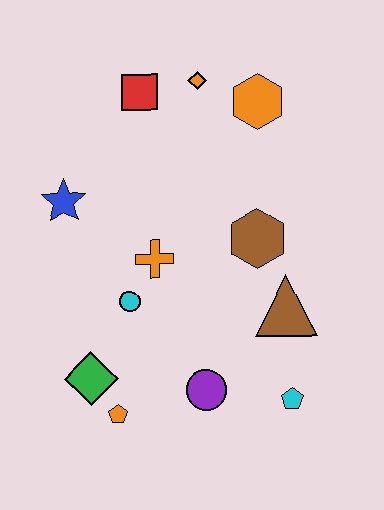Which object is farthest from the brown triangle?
The red square is farthest from the brown triangle.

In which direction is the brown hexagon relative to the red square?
The brown hexagon is below the red square.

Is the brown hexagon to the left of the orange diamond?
No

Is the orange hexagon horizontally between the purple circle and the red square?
No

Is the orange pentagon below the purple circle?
Yes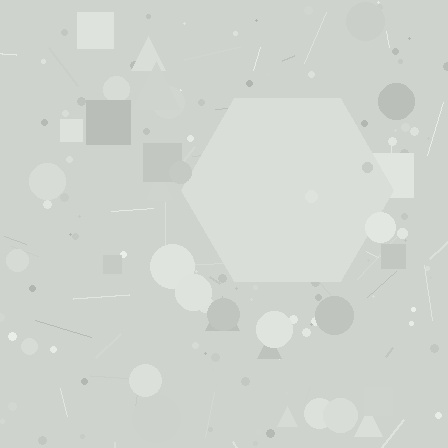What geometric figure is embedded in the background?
A hexagon is embedded in the background.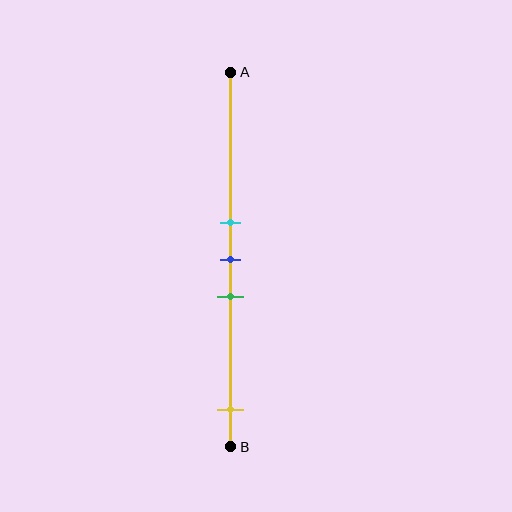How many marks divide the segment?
There are 4 marks dividing the segment.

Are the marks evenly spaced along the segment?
No, the marks are not evenly spaced.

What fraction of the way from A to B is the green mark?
The green mark is approximately 60% (0.6) of the way from A to B.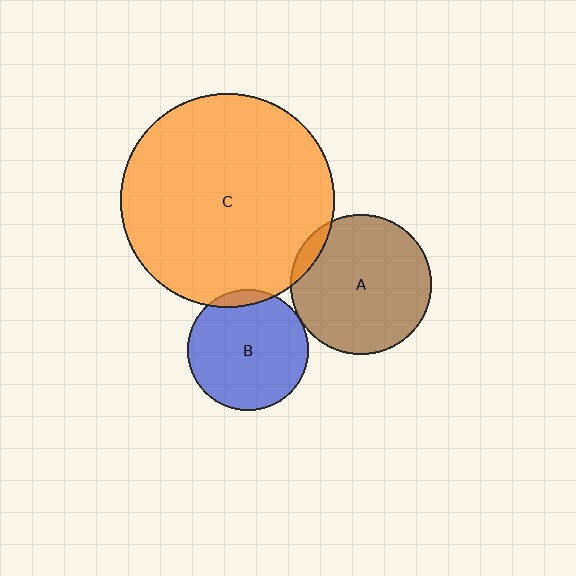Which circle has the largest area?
Circle C (orange).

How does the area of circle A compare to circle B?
Approximately 1.4 times.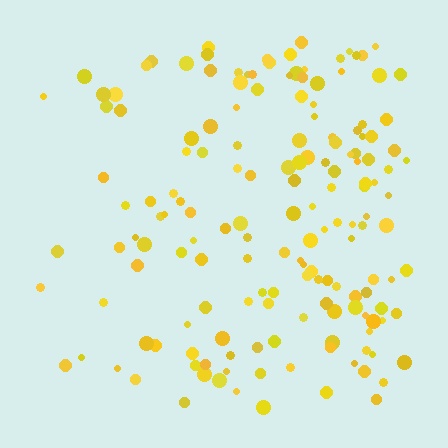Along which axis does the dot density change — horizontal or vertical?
Horizontal.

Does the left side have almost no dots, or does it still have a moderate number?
Still a moderate number, just noticeably fewer than the right.